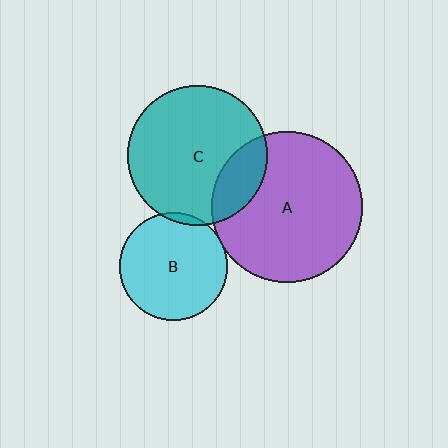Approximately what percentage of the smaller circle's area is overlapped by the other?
Approximately 5%.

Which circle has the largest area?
Circle A (purple).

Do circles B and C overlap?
Yes.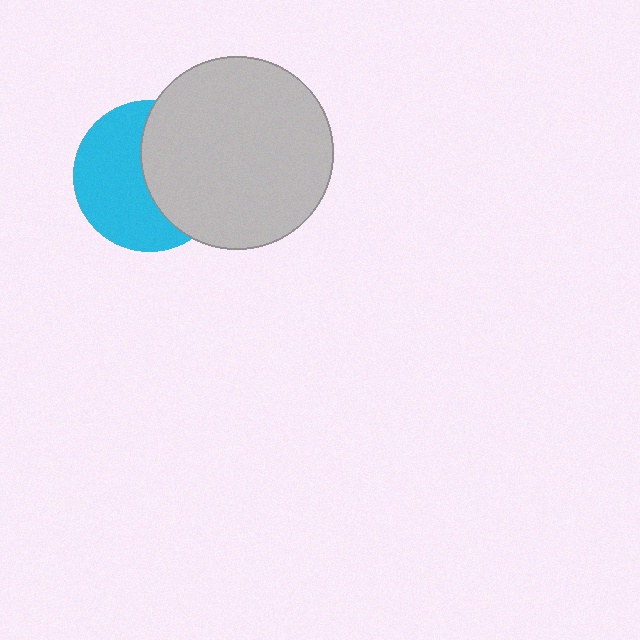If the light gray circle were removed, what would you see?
You would see the complete cyan circle.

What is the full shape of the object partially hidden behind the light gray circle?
The partially hidden object is a cyan circle.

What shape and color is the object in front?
The object in front is a light gray circle.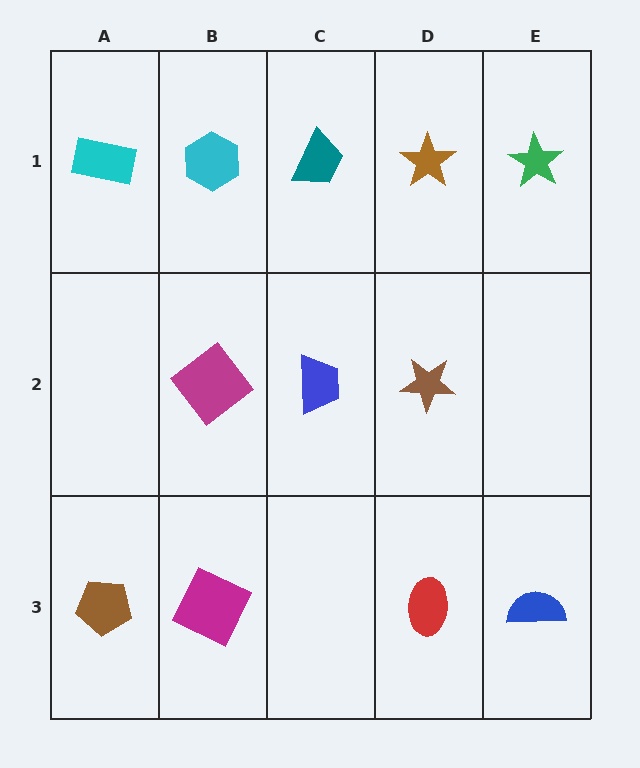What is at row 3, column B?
A magenta square.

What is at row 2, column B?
A magenta diamond.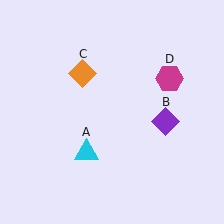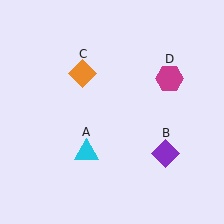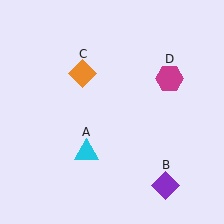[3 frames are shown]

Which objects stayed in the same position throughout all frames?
Cyan triangle (object A) and orange diamond (object C) and magenta hexagon (object D) remained stationary.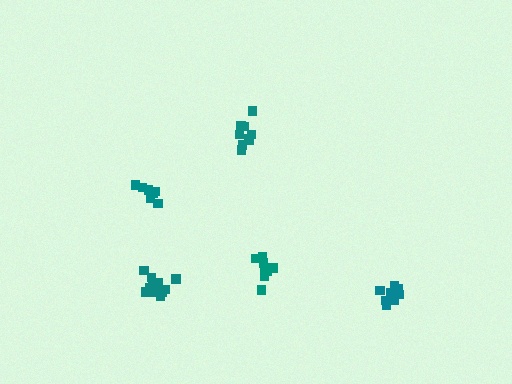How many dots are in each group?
Group 1: 9 dots, Group 2: 7 dots, Group 3: 12 dots, Group 4: 8 dots, Group 5: 12 dots (48 total).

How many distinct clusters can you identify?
There are 5 distinct clusters.